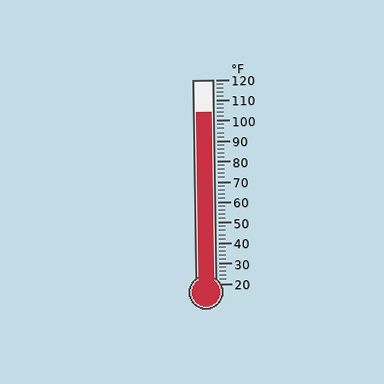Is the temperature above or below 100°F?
The temperature is above 100°F.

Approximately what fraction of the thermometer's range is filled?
The thermometer is filled to approximately 85% of its range.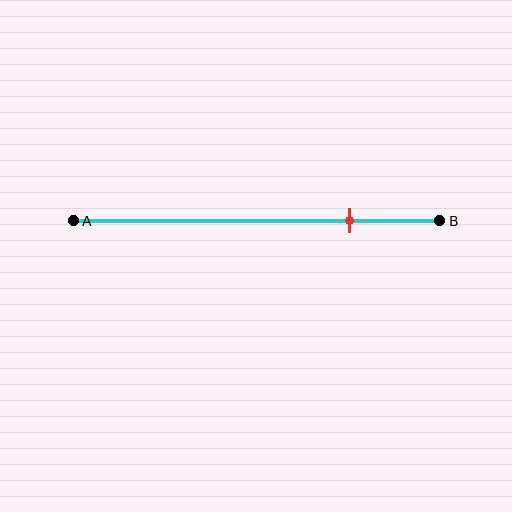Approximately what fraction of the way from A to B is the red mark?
The red mark is approximately 75% of the way from A to B.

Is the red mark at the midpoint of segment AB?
No, the mark is at about 75% from A, not at the 50% midpoint.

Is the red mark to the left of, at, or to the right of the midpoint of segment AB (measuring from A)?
The red mark is to the right of the midpoint of segment AB.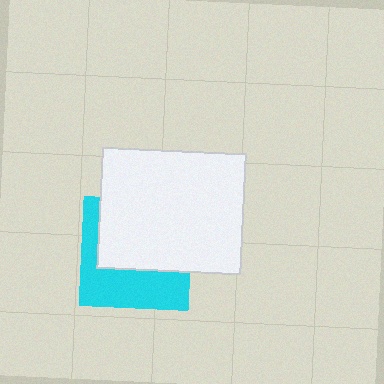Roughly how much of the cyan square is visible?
A small part of it is visible (roughly 44%).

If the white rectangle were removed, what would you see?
You would see the complete cyan square.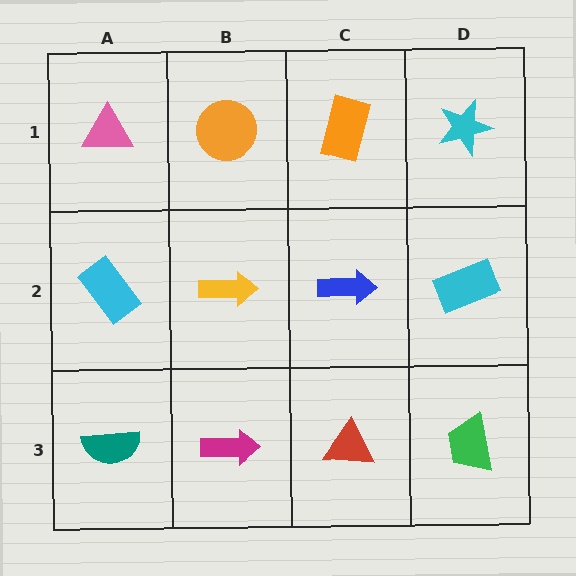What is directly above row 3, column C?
A blue arrow.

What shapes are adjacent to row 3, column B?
A yellow arrow (row 2, column B), a teal semicircle (row 3, column A), a red triangle (row 3, column C).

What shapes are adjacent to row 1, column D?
A cyan rectangle (row 2, column D), an orange rectangle (row 1, column C).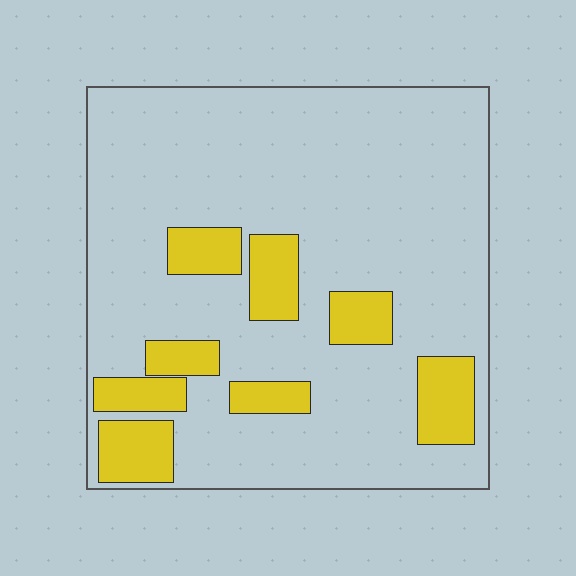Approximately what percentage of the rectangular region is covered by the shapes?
Approximately 20%.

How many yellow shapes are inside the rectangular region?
8.